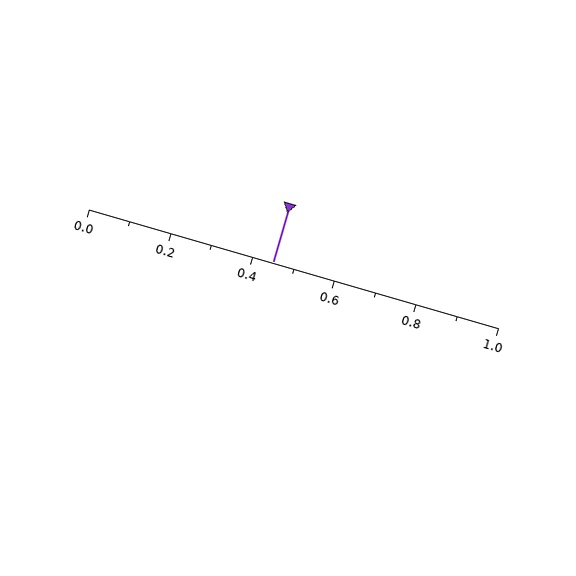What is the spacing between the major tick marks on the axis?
The major ticks are spaced 0.2 apart.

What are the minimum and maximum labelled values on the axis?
The axis runs from 0.0 to 1.0.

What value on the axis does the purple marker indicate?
The marker indicates approximately 0.45.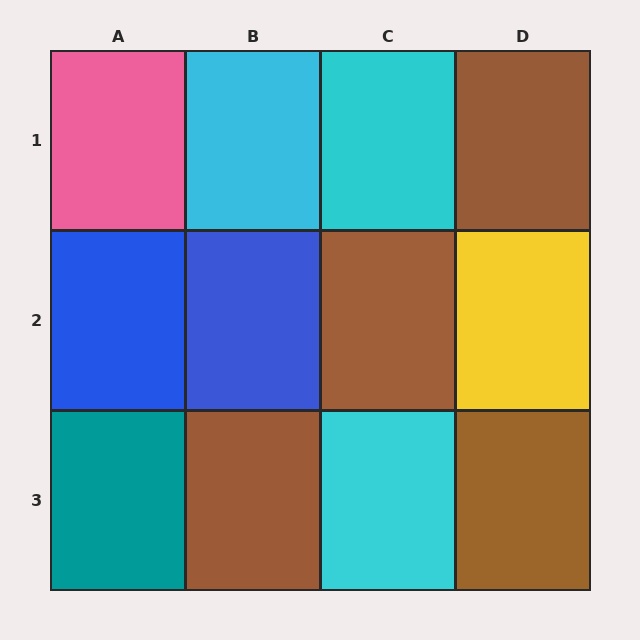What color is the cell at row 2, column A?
Blue.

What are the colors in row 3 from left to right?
Teal, brown, cyan, brown.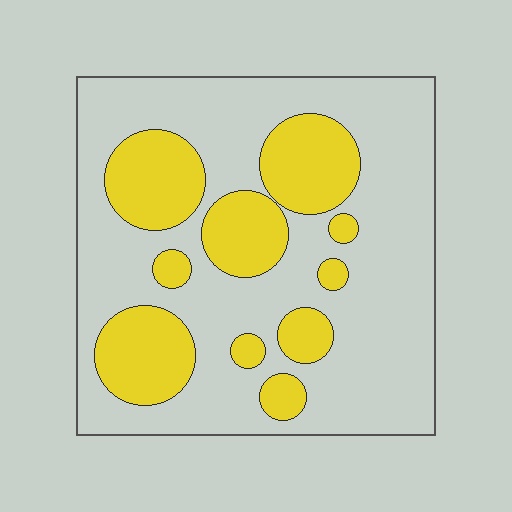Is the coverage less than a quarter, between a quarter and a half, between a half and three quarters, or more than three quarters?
Between a quarter and a half.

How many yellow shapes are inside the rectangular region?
10.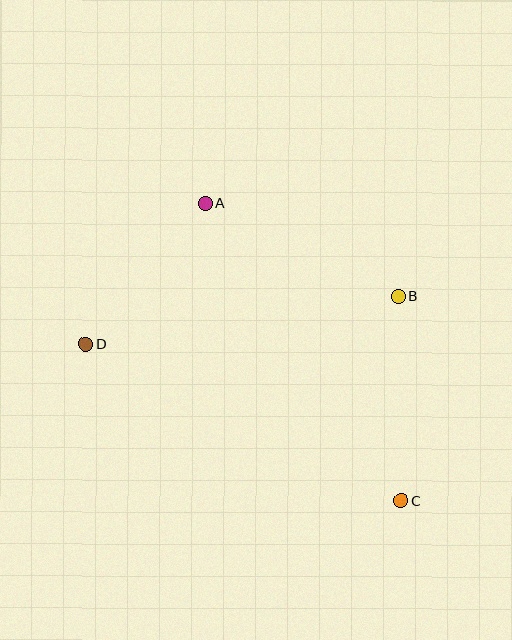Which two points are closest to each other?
Points A and D are closest to each other.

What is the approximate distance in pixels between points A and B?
The distance between A and B is approximately 214 pixels.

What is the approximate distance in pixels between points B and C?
The distance between B and C is approximately 204 pixels.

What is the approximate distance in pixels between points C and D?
The distance between C and D is approximately 353 pixels.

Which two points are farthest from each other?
Points A and C are farthest from each other.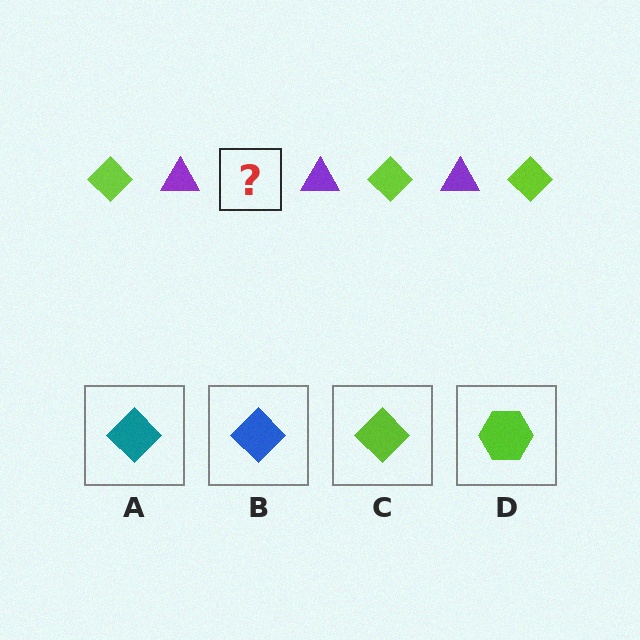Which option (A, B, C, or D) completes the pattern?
C.